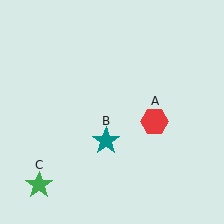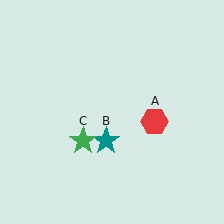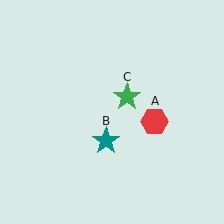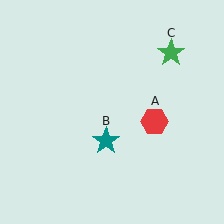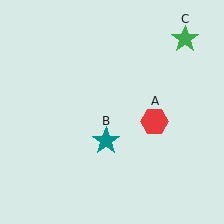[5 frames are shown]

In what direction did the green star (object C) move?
The green star (object C) moved up and to the right.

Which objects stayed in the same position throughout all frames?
Red hexagon (object A) and teal star (object B) remained stationary.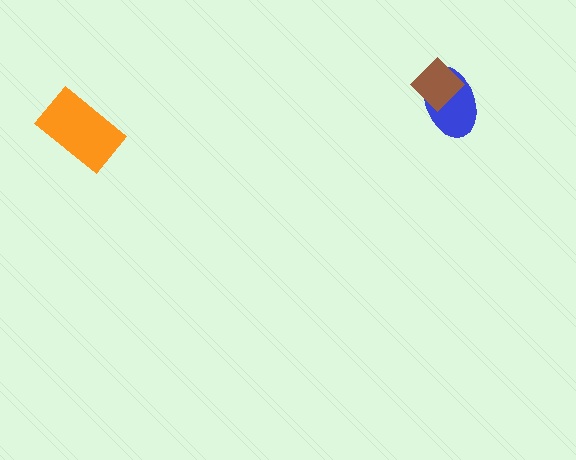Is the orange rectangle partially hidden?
No, no other shape covers it.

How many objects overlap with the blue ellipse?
1 object overlaps with the blue ellipse.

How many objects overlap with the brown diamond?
1 object overlaps with the brown diamond.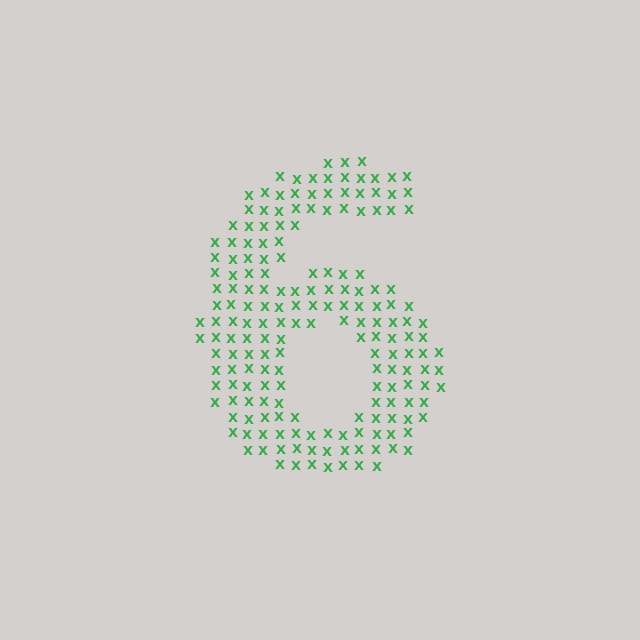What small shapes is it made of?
It is made of small letter X's.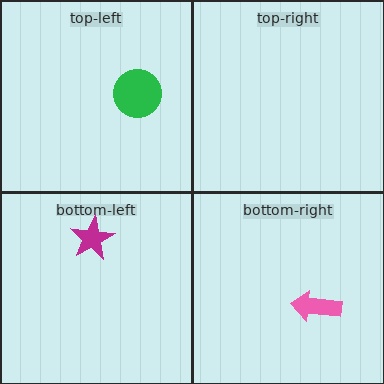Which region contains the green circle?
The top-left region.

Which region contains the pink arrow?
The bottom-right region.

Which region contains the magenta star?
The bottom-left region.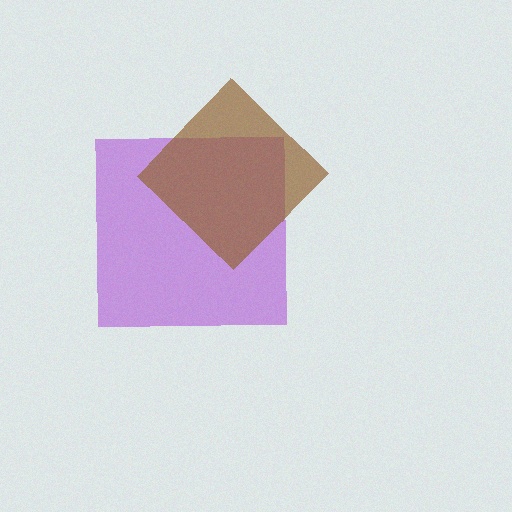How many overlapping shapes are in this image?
There are 2 overlapping shapes in the image.